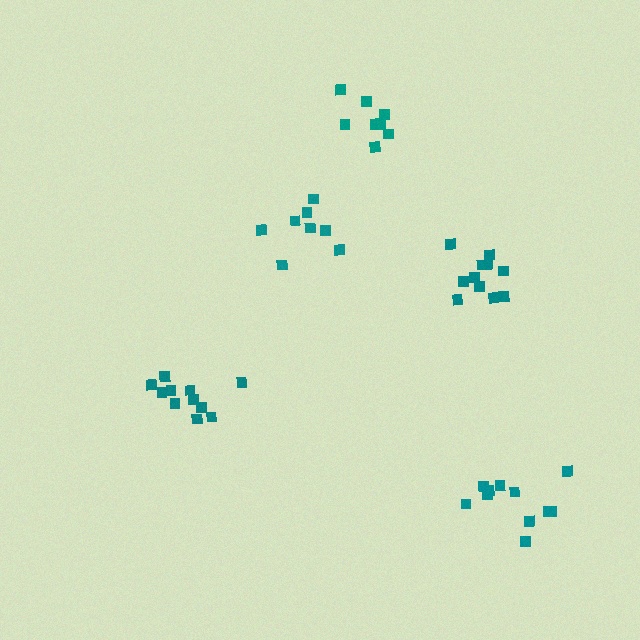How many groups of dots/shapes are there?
There are 5 groups.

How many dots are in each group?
Group 1: 11 dots, Group 2: 8 dots, Group 3: 8 dots, Group 4: 11 dots, Group 5: 11 dots (49 total).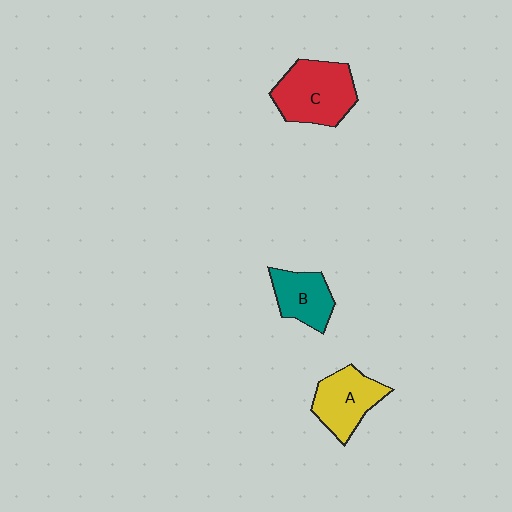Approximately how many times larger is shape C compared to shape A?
Approximately 1.3 times.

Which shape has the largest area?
Shape C (red).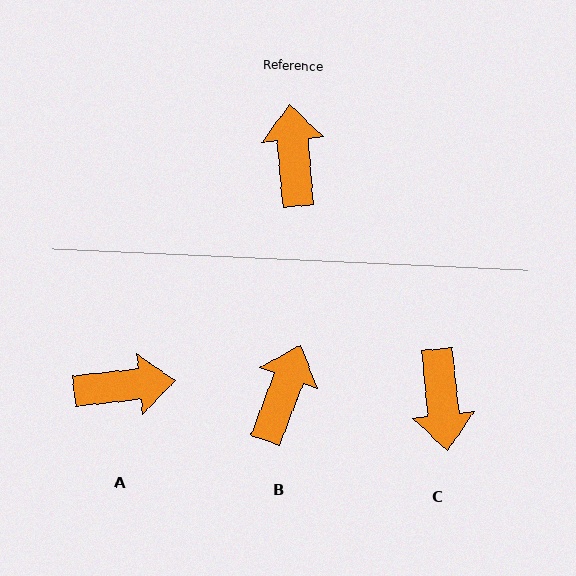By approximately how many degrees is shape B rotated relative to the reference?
Approximately 25 degrees clockwise.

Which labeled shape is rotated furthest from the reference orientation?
C, about 179 degrees away.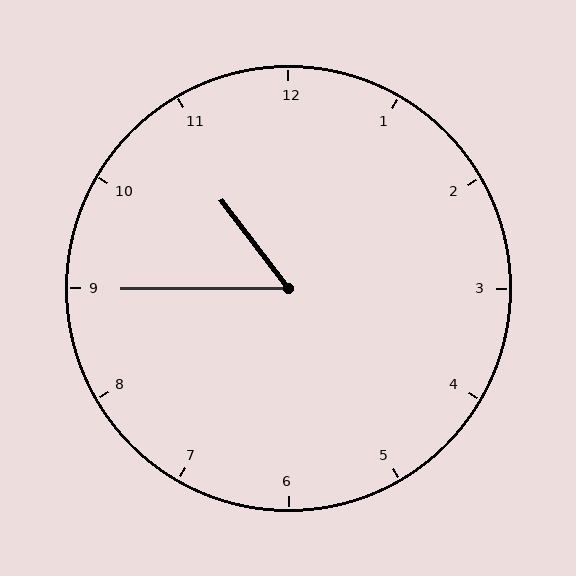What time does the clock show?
10:45.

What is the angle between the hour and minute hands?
Approximately 52 degrees.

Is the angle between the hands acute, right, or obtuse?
It is acute.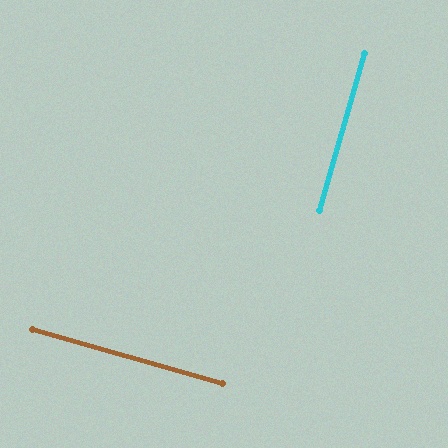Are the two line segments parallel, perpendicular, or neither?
Perpendicular — they meet at approximately 90°.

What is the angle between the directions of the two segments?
Approximately 90 degrees.